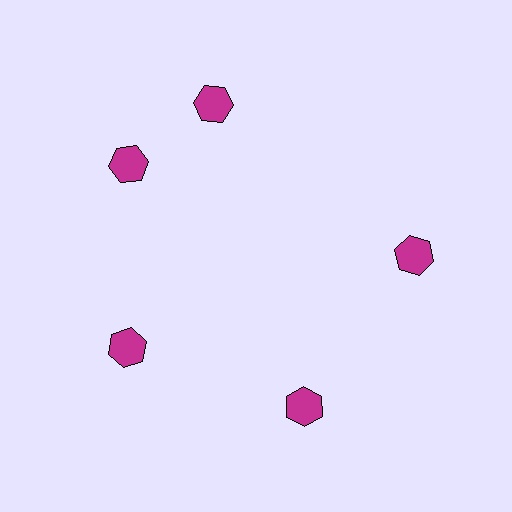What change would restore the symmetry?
The symmetry would be restored by rotating it back into even spacing with its neighbors so that all 5 hexagons sit at equal angles and equal distance from the center.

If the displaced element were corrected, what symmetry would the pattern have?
It would have 5-fold rotational symmetry — the pattern would map onto itself every 72 degrees.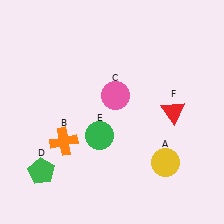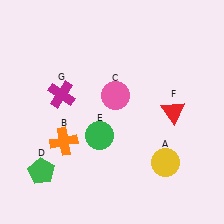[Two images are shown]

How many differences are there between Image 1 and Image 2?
There is 1 difference between the two images.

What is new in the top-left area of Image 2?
A magenta cross (G) was added in the top-left area of Image 2.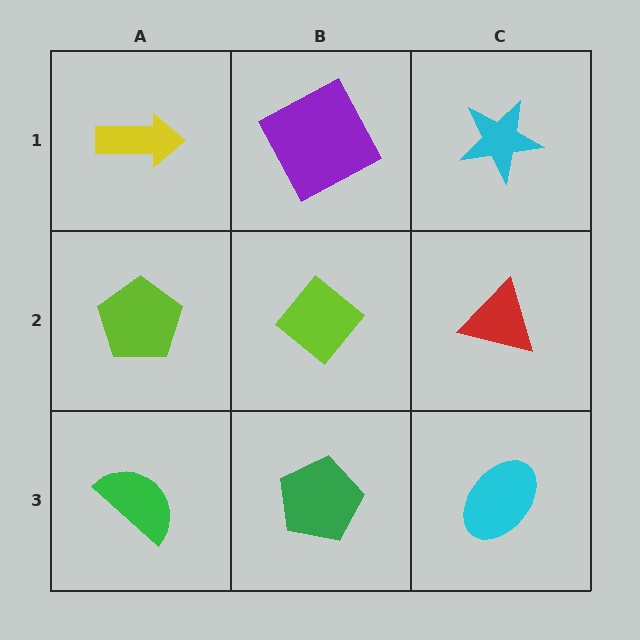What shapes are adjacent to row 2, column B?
A purple square (row 1, column B), a green pentagon (row 3, column B), a lime pentagon (row 2, column A), a red triangle (row 2, column C).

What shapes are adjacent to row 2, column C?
A cyan star (row 1, column C), a cyan ellipse (row 3, column C), a lime diamond (row 2, column B).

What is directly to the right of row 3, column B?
A cyan ellipse.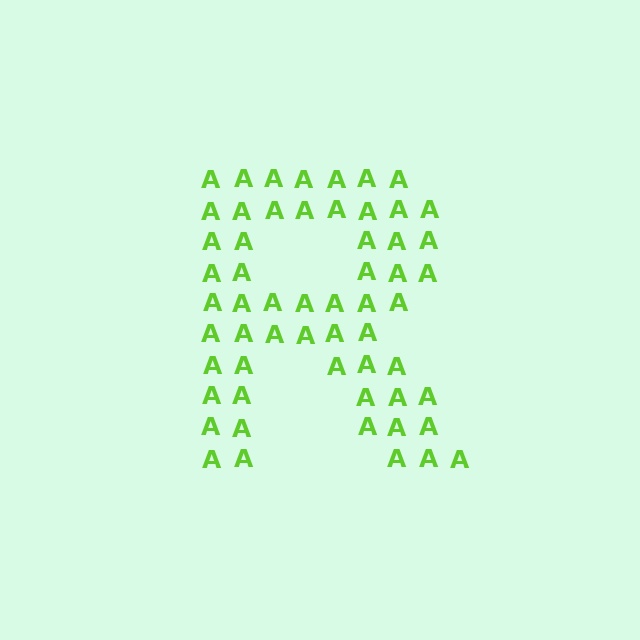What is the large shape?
The large shape is the letter R.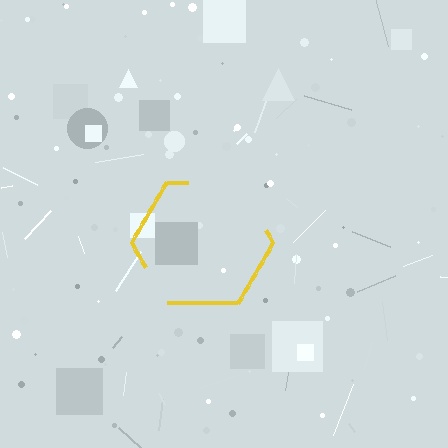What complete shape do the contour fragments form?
The contour fragments form a hexagon.